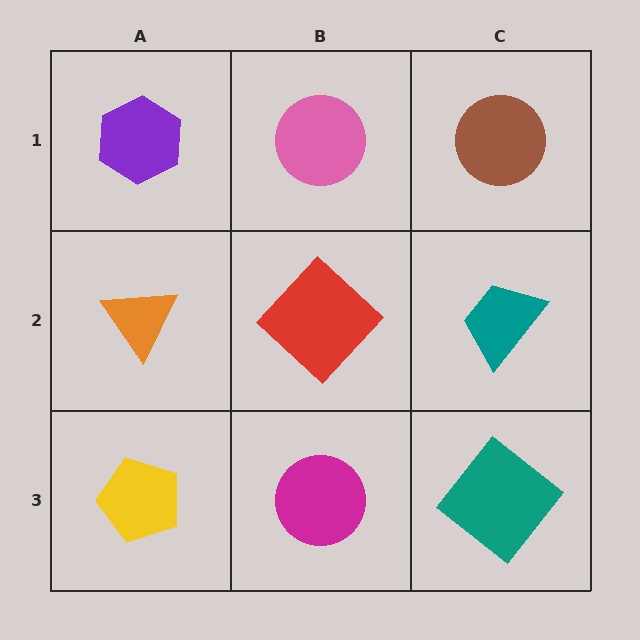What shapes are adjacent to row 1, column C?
A teal trapezoid (row 2, column C), a pink circle (row 1, column B).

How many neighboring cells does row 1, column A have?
2.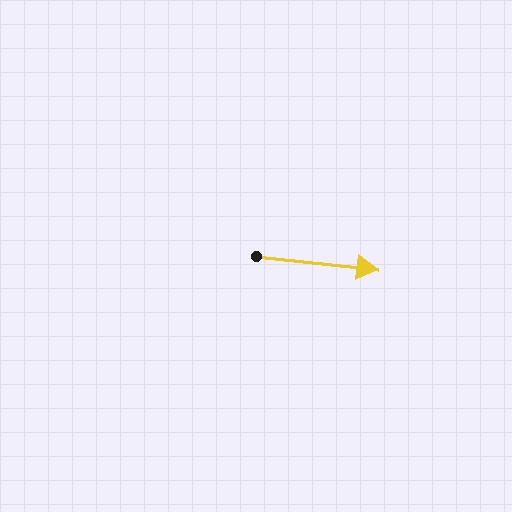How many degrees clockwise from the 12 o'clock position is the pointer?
Approximately 96 degrees.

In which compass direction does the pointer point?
East.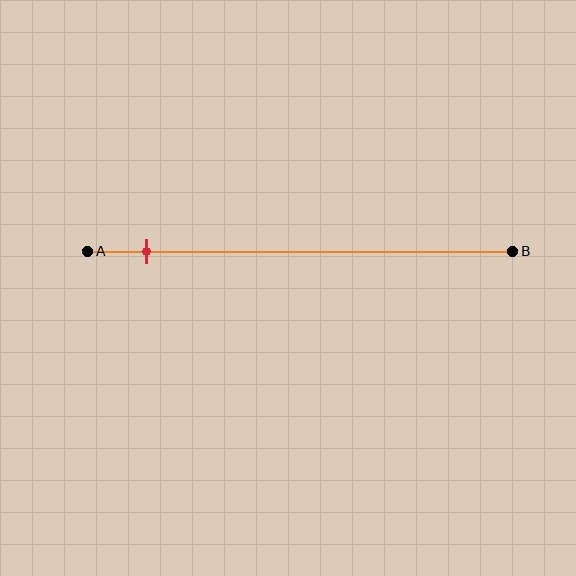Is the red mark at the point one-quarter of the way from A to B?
No, the mark is at about 15% from A, not at the 25% one-quarter point.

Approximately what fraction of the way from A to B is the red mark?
The red mark is approximately 15% of the way from A to B.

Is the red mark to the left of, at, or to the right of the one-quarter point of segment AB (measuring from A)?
The red mark is to the left of the one-quarter point of segment AB.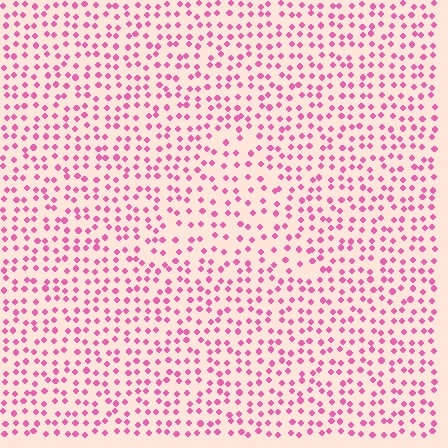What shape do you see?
I see a triangle.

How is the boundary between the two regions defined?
The boundary is defined by a change in element density (approximately 1.4x ratio). All elements are the same color, size, and shape.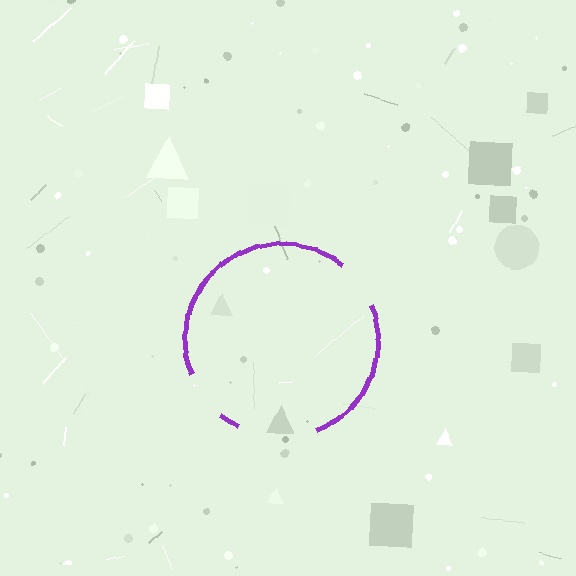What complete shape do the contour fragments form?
The contour fragments form a circle.